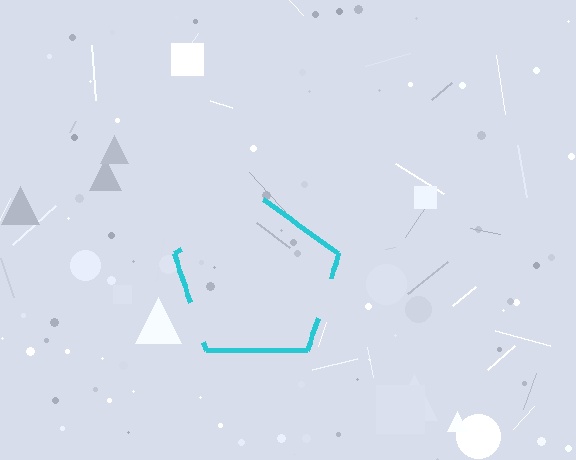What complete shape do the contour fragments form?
The contour fragments form a pentagon.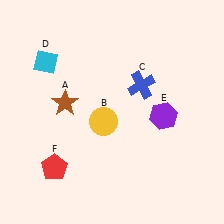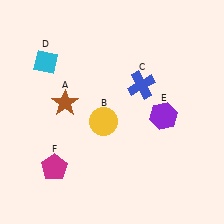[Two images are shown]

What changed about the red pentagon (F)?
In Image 1, F is red. In Image 2, it changed to magenta.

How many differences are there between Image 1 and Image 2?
There is 1 difference between the two images.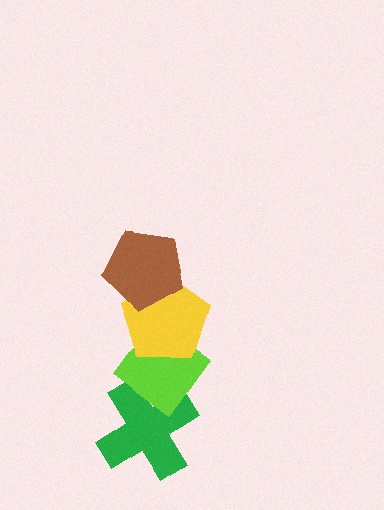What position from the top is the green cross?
The green cross is 4th from the top.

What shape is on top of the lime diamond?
The yellow pentagon is on top of the lime diamond.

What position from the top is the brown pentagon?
The brown pentagon is 1st from the top.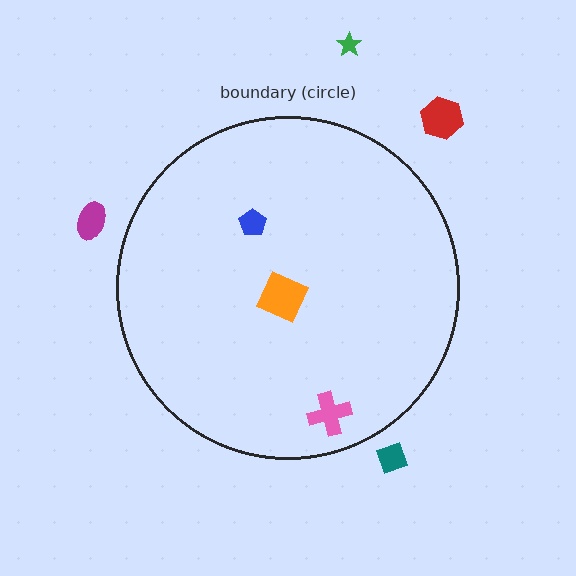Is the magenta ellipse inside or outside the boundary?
Outside.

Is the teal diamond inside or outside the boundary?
Outside.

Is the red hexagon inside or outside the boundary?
Outside.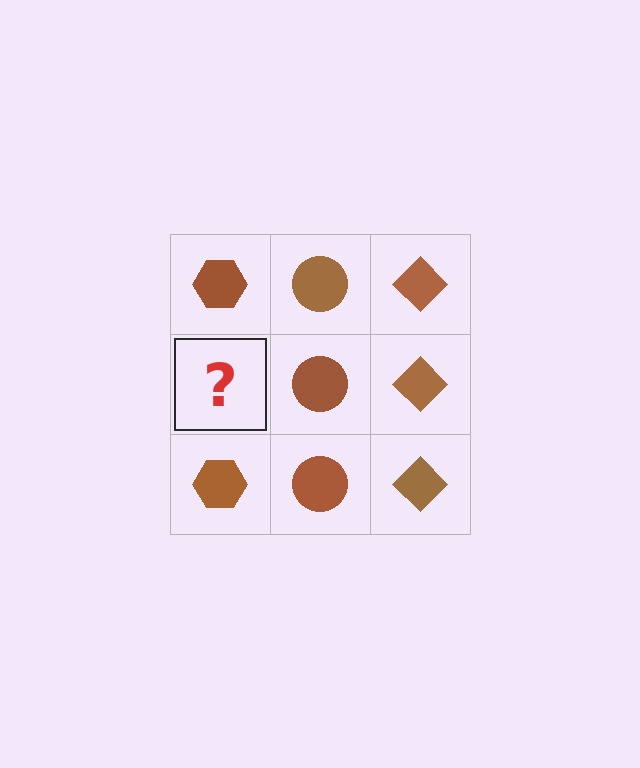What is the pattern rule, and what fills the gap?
The rule is that each column has a consistent shape. The gap should be filled with a brown hexagon.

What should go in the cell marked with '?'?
The missing cell should contain a brown hexagon.